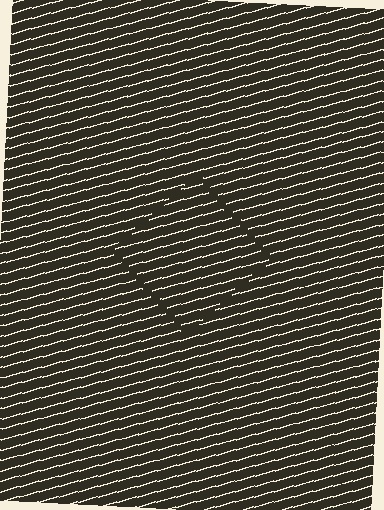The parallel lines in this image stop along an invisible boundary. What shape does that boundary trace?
An illusory square. The interior of the shape contains the same grating, shifted by half a period — the contour is defined by the phase discontinuity where line-ends from the inner and outer gratings abut.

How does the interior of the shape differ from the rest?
The interior of the shape contains the same grating, shifted by half a period — the contour is defined by the phase discontinuity where line-ends from the inner and outer gratings abut.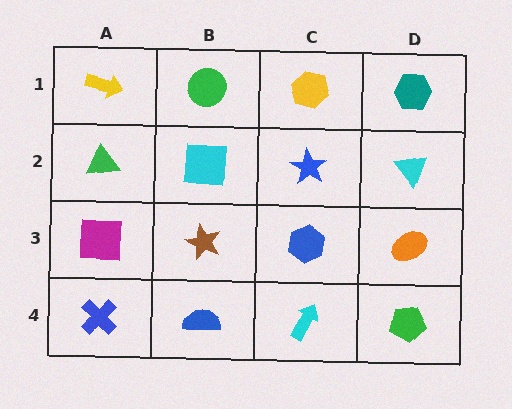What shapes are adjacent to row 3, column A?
A green triangle (row 2, column A), a blue cross (row 4, column A), a brown star (row 3, column B).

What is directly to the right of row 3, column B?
A blue hexagon.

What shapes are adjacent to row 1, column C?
A blue star (row 2, column C), a green circle (row 1, column B), a teal hexagon (row 1, column D).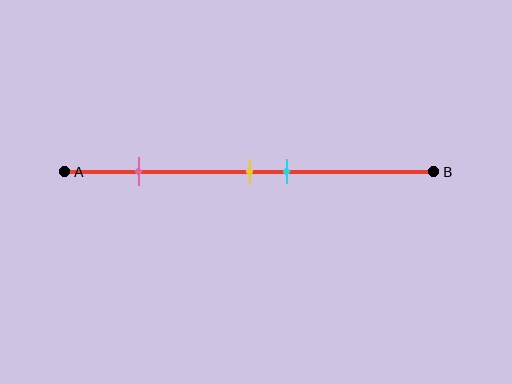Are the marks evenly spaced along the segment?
No, the marks are not evenly spaced.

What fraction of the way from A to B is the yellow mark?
The yellow mark is approximately 50% (0.5) of the way from A to B.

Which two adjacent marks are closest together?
The yellow and cyan marks are the closest adjacent pair.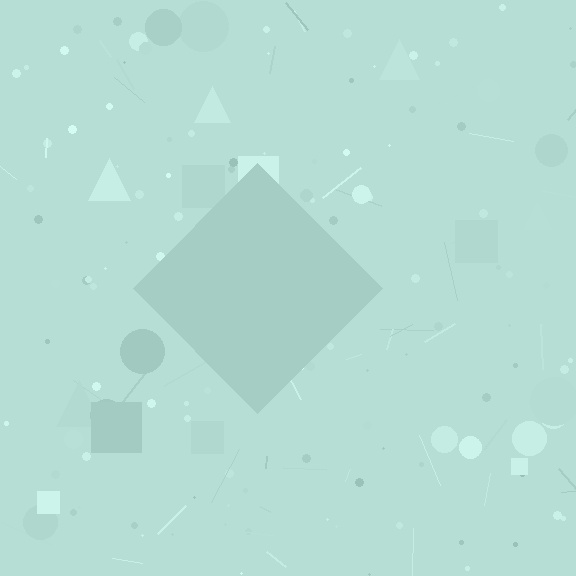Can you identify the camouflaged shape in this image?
The camouflaged shape is a diamond.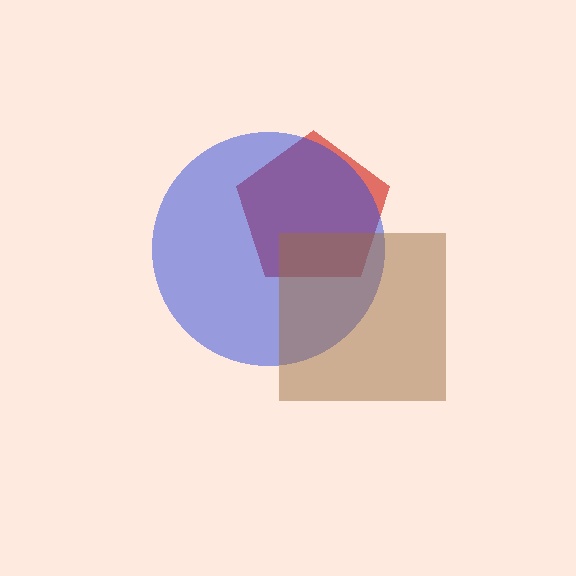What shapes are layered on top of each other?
The layered shapes are: a red pentagon, a blue circle, a brown square.